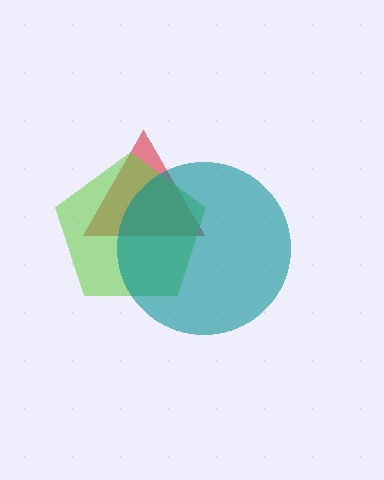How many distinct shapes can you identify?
There are 3 distinct shapes: a red triangle, a lime pentagon, a teal circle.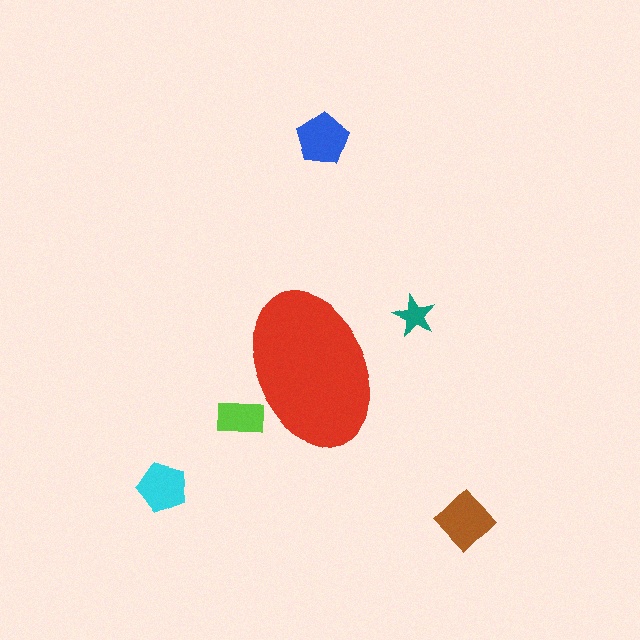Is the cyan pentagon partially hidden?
No, the cyan pentagon is fully visible.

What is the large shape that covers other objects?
A red ellipse.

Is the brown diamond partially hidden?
No, the brown diamond is fully visible.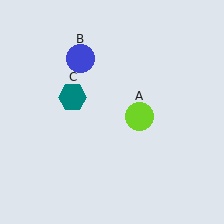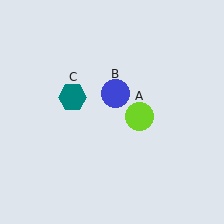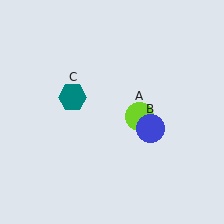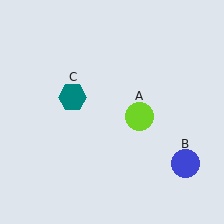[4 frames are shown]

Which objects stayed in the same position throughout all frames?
Lime circle (object A) and teal hexagon (object C) remained stationary.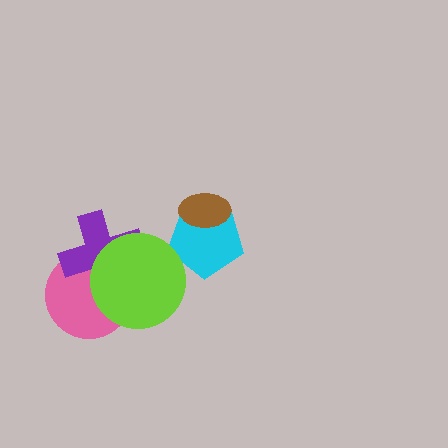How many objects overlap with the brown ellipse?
1 object overlaps with the brown ellipse.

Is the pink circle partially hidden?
Yes, it is partially covered by another shape.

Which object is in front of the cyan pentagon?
The brown ellipse is in front of the cyan pentagon.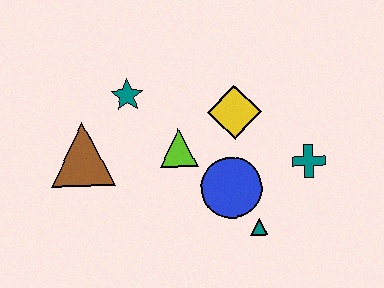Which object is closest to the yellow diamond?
The lime triangle is closest to the yellow diamond.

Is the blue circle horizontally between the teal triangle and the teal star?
Yes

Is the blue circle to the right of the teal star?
Yes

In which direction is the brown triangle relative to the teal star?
The brown triangle is below the teal star.